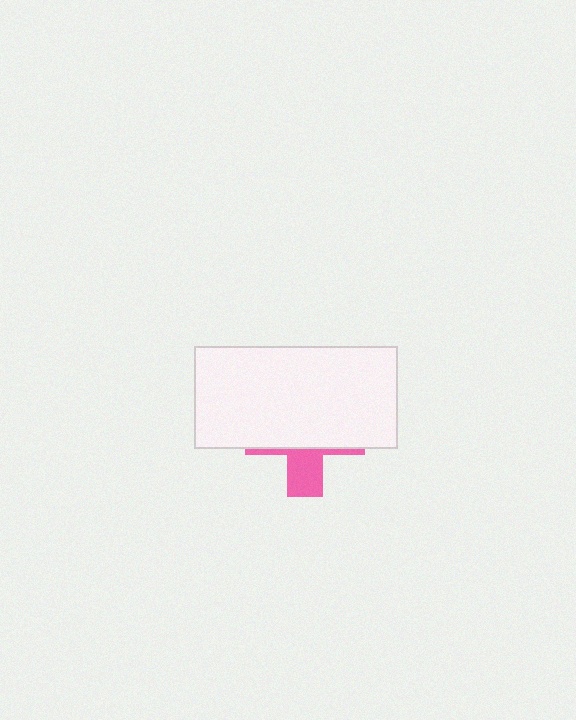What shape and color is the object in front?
The object in front is a white rectangle.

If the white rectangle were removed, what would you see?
You would see the complete pink cross.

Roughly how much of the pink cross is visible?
A small part of it is visible (roughly 30%).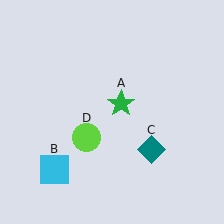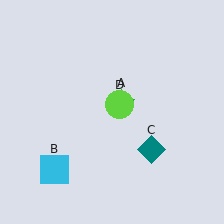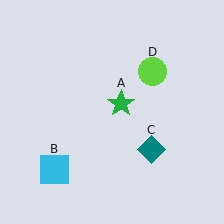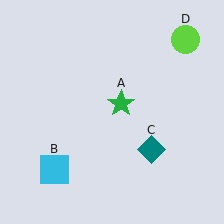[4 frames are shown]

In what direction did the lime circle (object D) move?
The lime circle (object D) moved up and to the right.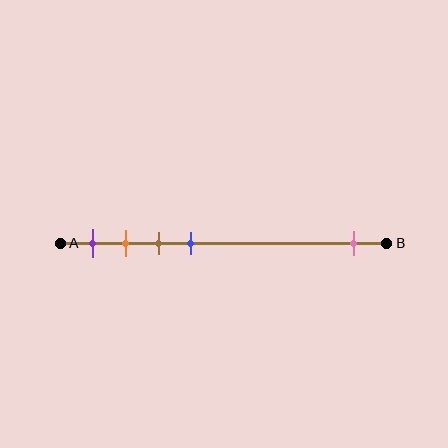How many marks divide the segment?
There are 5 marks dividing the segment.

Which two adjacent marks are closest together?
The orange and brown marks are the closest adjacent pair.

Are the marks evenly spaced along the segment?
No, the marks are not evenly spaced.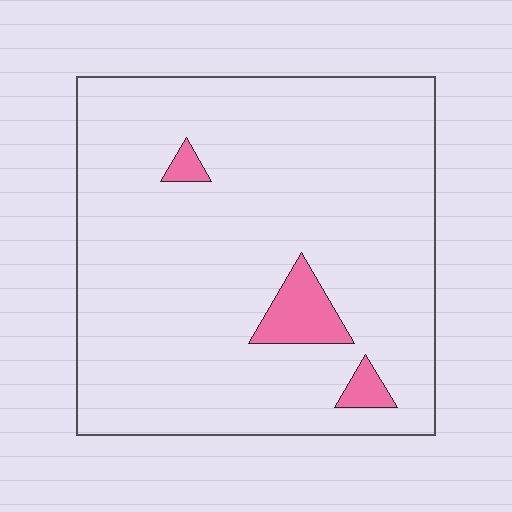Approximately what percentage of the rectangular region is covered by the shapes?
Approximately 5%.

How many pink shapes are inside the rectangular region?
3.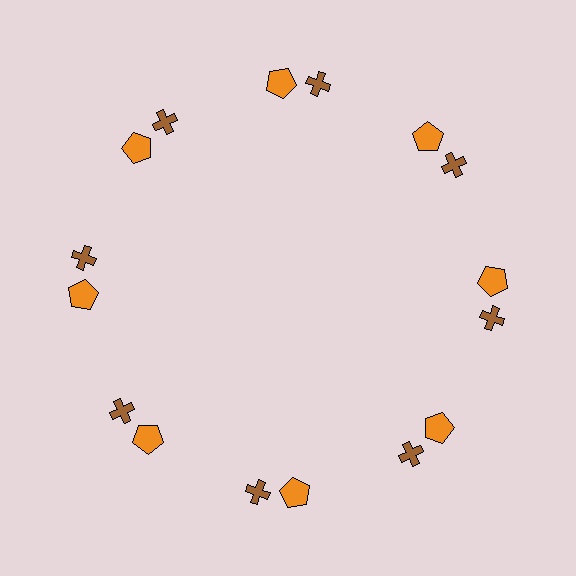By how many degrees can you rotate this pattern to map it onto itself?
The pattern maps onto itself every 45 degrees of rotation.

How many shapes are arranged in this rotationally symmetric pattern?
There are 16 shapes, arranged in 8 groups of 2.